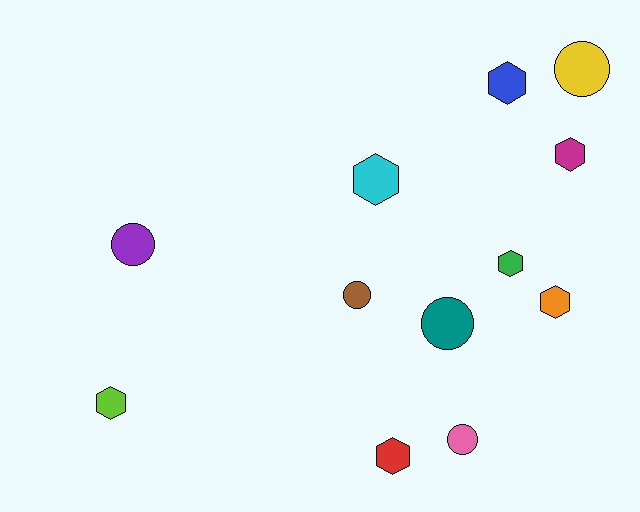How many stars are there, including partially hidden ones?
There are no stars.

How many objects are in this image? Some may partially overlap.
There are 12 objects.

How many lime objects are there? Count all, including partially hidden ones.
There is 1 lime object.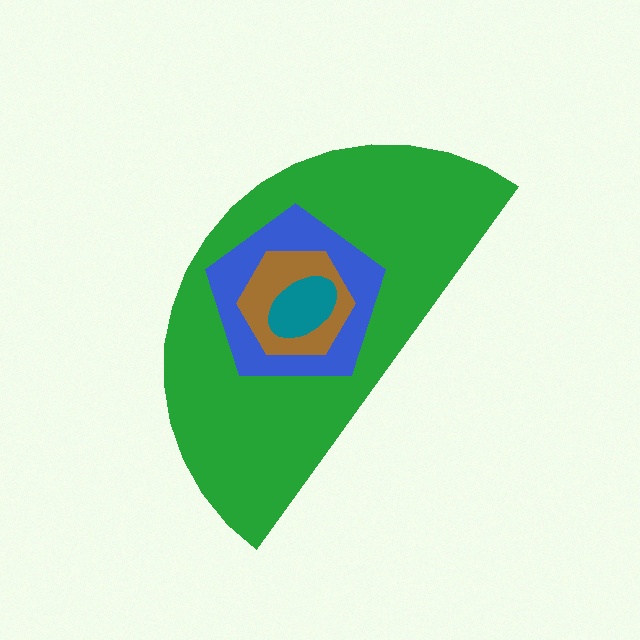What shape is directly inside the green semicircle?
The blue pentagon.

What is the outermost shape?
The green semicircle.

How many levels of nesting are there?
4.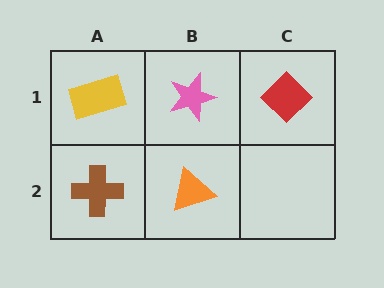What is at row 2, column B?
An orange triangle.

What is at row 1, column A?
A yellow rectangle.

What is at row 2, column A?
A brown cross.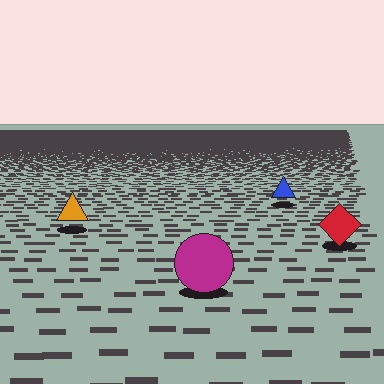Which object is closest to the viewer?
The magenta circle is closest. The texture marks near it are larger and more spread out.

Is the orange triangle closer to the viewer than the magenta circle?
No. The magenta circle is closer — you can tell from the texture gradient: the ground texture is coarser near it.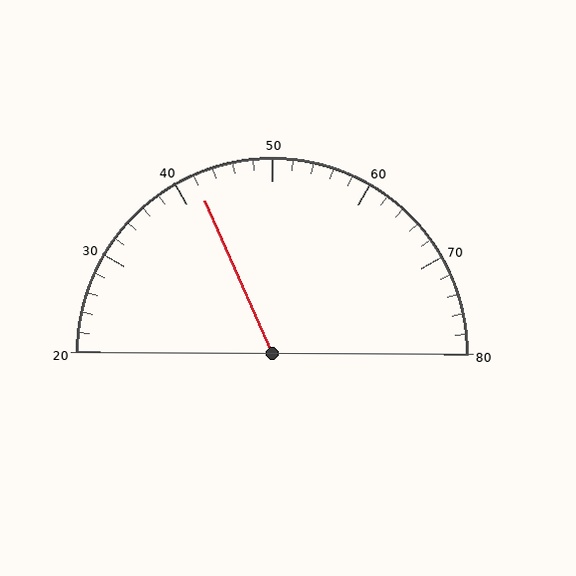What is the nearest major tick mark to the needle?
The nearest major tick mark is 40.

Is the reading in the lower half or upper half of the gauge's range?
The reading is in the lower half of the range (20 to 80).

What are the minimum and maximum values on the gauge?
The gauge ranges from 20 to 80.